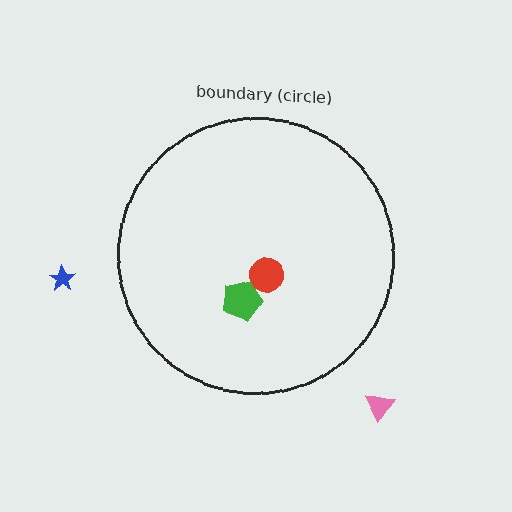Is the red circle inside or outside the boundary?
Inside.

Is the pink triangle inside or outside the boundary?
Outside.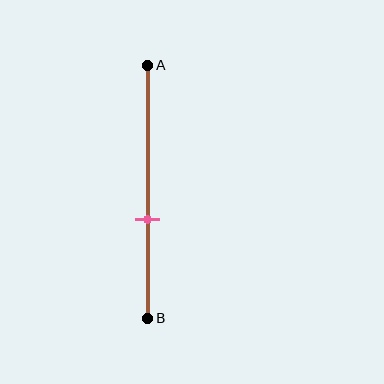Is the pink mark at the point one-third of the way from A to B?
No, the mark is at about 60% from A, not at the 33% one-third point.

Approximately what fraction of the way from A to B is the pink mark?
The pink mark is approximately 60% of the way from A to B.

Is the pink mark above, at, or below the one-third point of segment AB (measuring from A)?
The pink mark is below the one-third point of segment AB.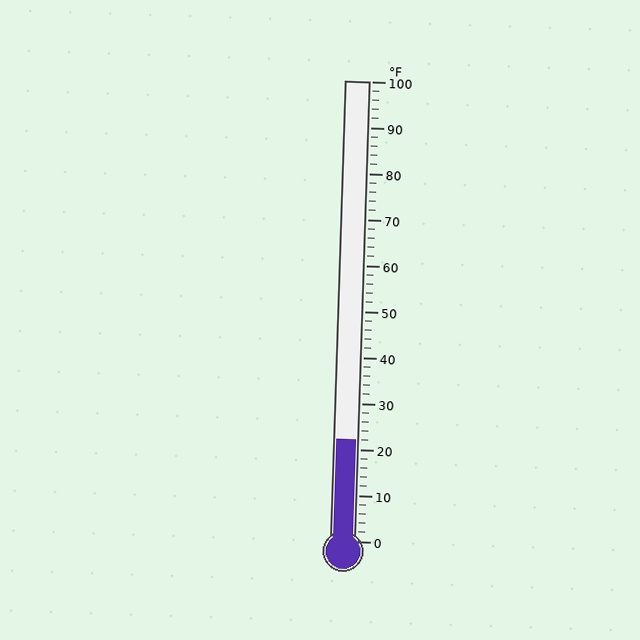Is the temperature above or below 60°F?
The temperature is below 60°F.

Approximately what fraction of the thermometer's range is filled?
The thermometer is filled to approximately 20% of its range.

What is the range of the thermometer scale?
The thermometer scale ranges from 0°F to 100°F.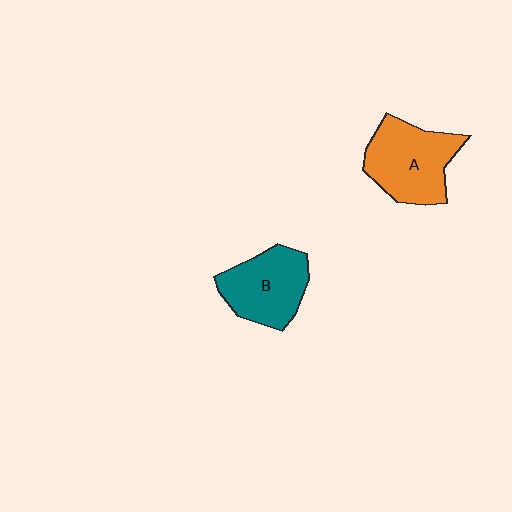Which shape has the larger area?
Shape A (orange).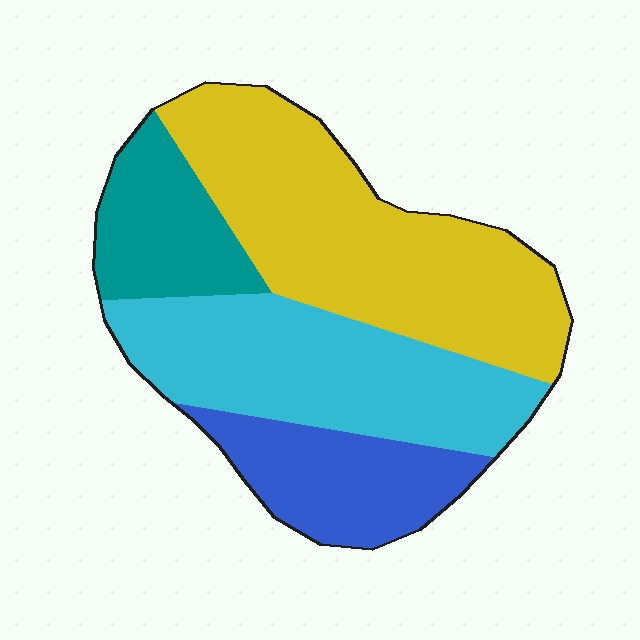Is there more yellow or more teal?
Yellow.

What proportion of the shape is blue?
Blue covers roughly 15% of the shape.